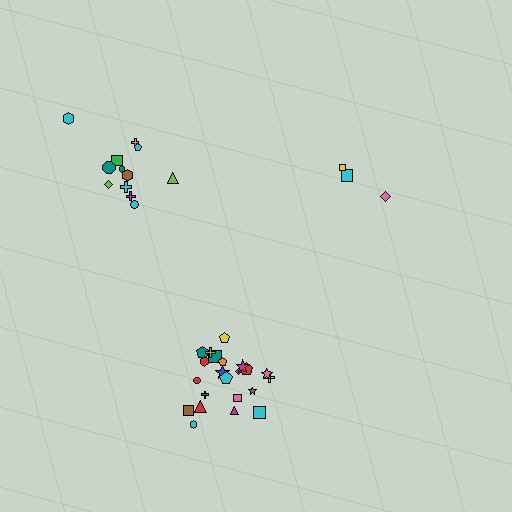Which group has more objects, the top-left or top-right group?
The top-left group.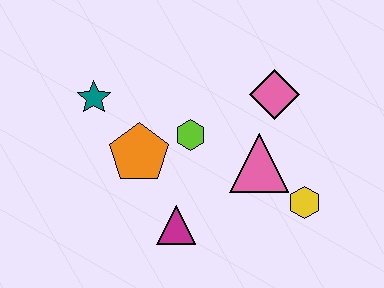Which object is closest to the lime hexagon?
The orange pentagon is closest to the lime hexagon.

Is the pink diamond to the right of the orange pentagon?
Yes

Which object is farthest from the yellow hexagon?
The teal star is farthest from the yellow hexagon.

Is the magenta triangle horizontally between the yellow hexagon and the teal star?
Yes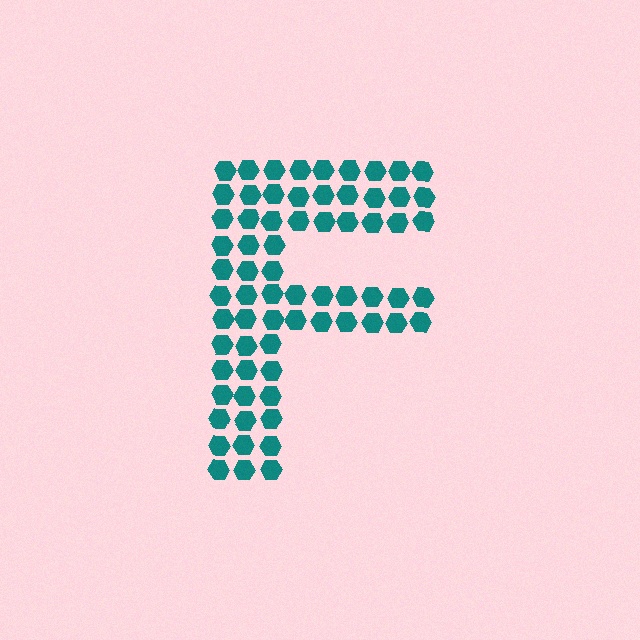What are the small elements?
The small elements are hexagons.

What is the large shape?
The large shape is the letter F.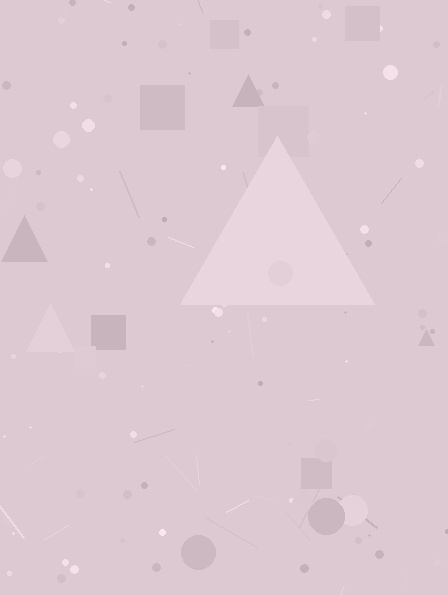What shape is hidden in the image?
A triangle is hidden in the image.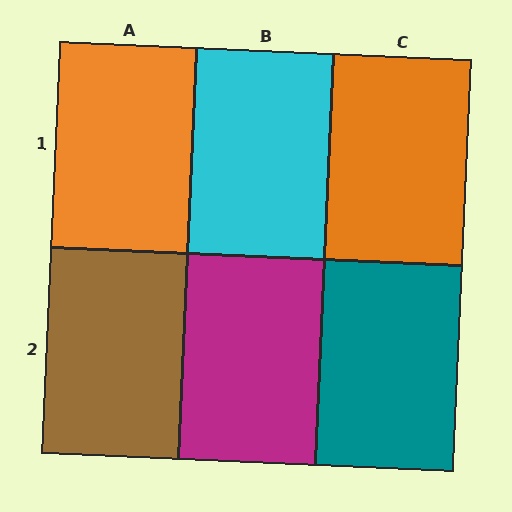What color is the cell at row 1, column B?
Cyan.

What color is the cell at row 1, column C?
Orange.